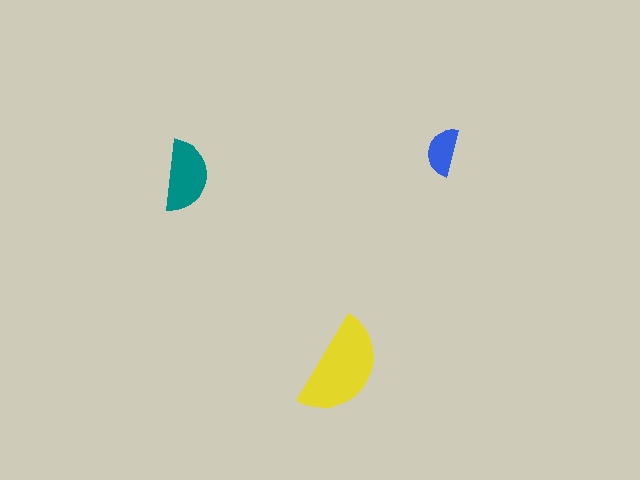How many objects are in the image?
There are 3 objects in the image.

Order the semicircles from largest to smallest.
the yellow one, the teal one, the blue one.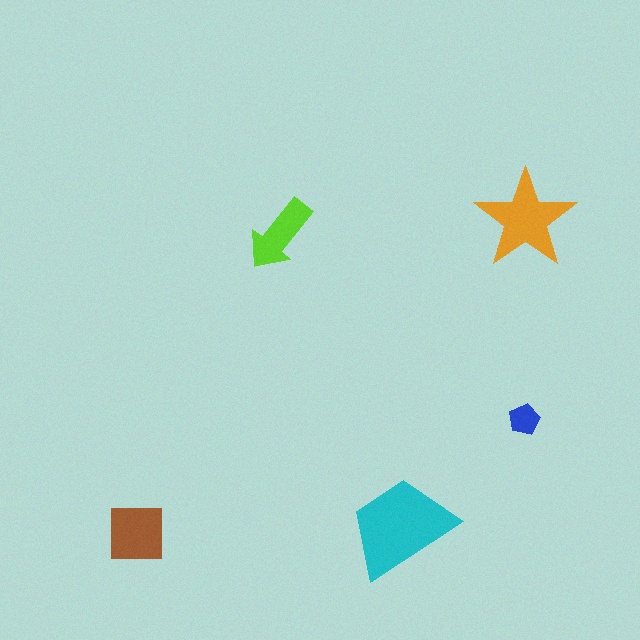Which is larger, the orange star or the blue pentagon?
The orange star.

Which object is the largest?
The cyan trapezoid.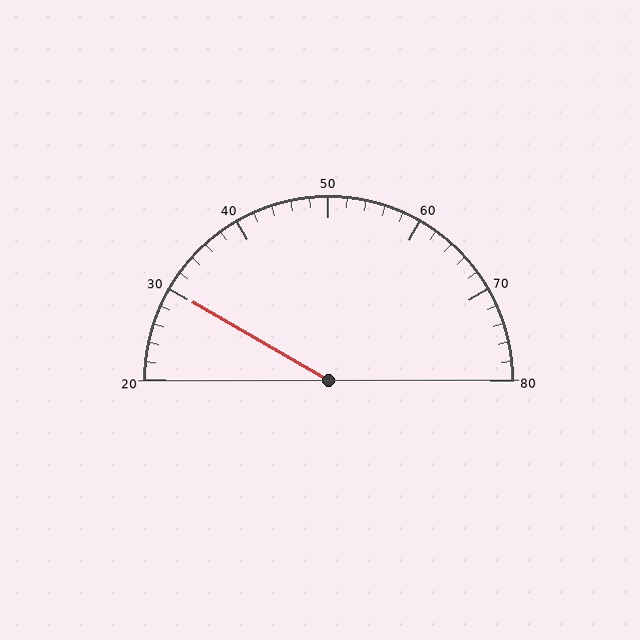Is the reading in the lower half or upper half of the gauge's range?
The reading is in the lower half of the range (20 to 80).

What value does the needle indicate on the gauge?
The needle indicates approximately 30.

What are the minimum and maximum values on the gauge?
The gauge ranges from 20 to 80.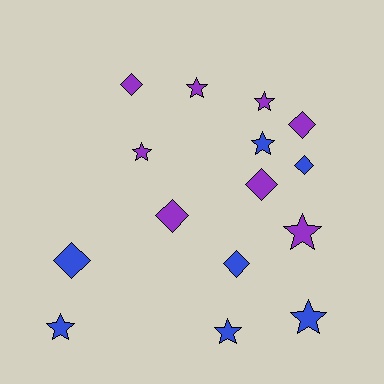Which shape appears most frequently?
Star, with 8 objects.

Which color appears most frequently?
Purple, with 8 objects.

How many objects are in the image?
There are 15 objects.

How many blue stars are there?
There are 4 blue stars.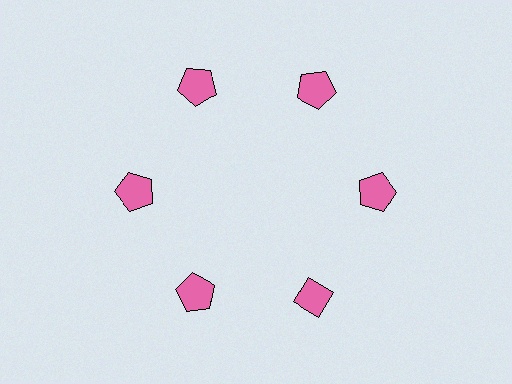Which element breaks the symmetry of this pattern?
The pink diamond at roughly the 5 o'clock position breaks the symmetry. All other shapes are pink pentagons.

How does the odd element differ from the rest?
It has a different shape: diamond instead of pentagon.